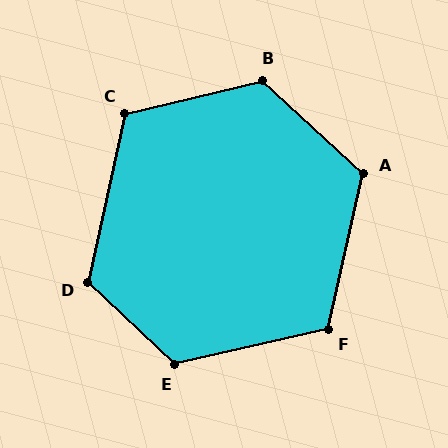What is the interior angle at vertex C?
Approximately 116 degrees (obtuse).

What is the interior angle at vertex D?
Approximately 121 degrees (obtuse).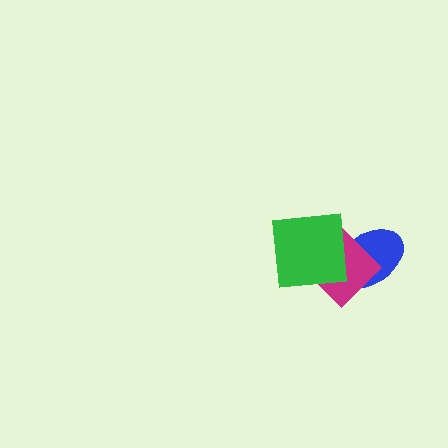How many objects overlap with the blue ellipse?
2 objects overlap with the blue ellipse.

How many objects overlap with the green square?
2 objects overlap with the green square.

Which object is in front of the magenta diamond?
The green square is in front of the magenta diamond.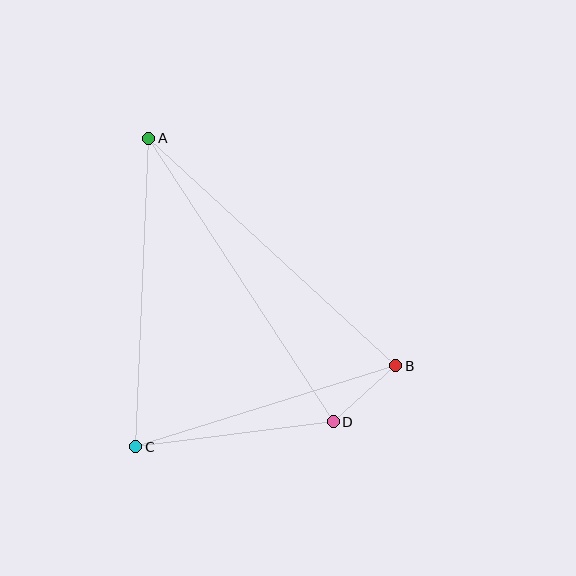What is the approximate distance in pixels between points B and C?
The distance between B and C is approximately 273 pixels.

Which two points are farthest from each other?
Points A and D are farthest from each other.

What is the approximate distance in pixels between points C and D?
The distance between C and D is approximately 199 pixels.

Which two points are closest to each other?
Points B and D are closest to each other.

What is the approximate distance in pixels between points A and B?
The distance between A and B is approximately 336 pixels.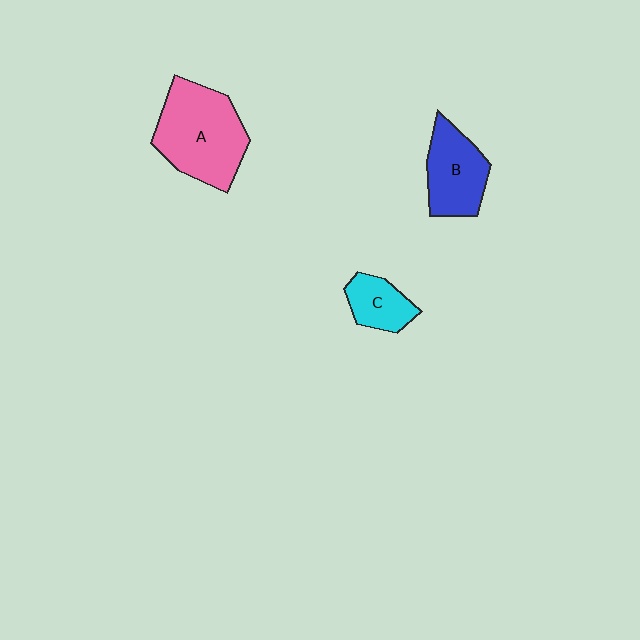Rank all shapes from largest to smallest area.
From largest to smallest: A (pink), B (blue), C (cyan).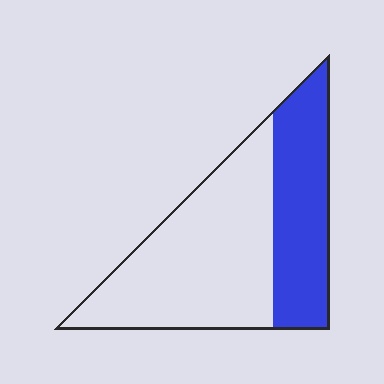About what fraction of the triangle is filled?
About three eighths (3/8).